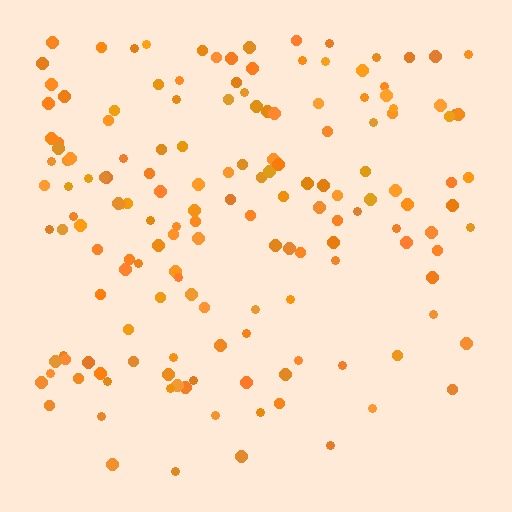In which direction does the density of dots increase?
From bottom to top, with the top side densest.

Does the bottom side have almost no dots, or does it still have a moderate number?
Still a moderate number, just noticeably fewer than the top.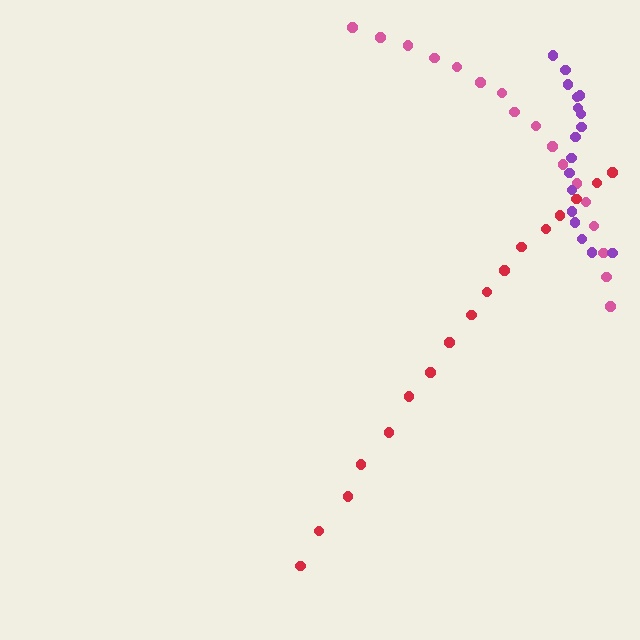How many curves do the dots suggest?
There are 3 distinct paths.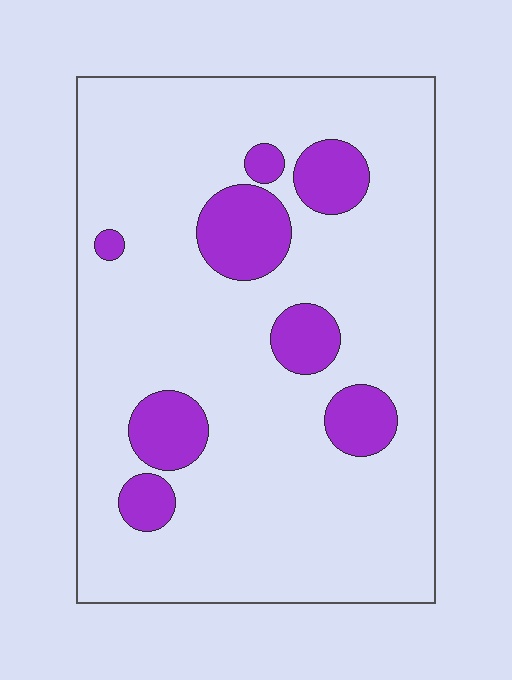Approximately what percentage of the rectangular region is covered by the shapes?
Approximately 15%.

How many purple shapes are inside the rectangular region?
8.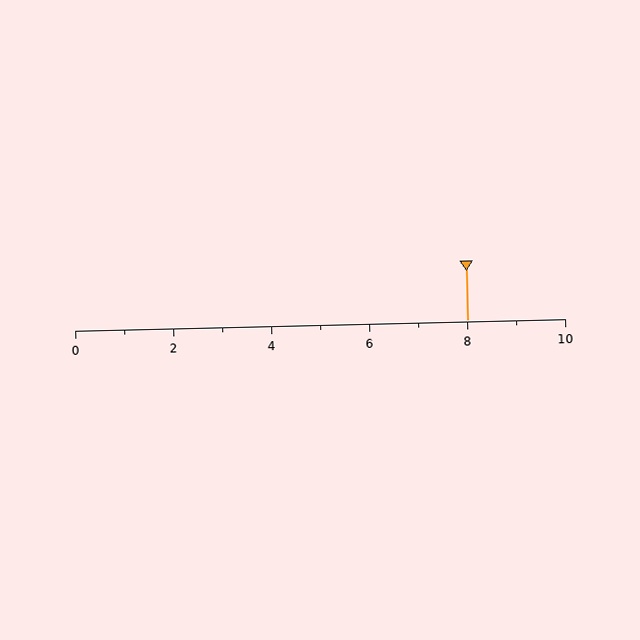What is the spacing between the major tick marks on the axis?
The major ticks are spaced 2 apart.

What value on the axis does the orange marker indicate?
The marker indicates approximately 8.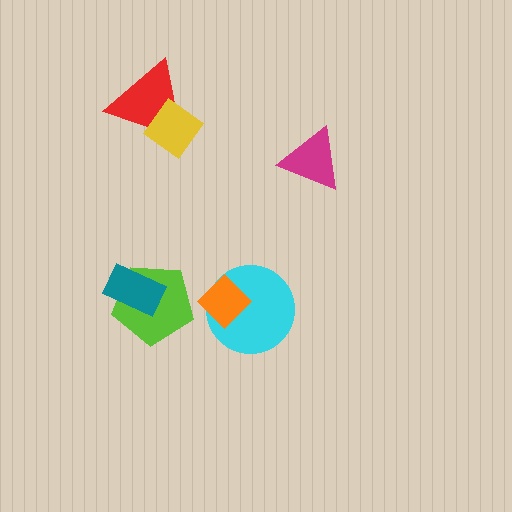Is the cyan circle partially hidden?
Yes, it is partially covered by another shape.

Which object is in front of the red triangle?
The yellow diamond is in front of the red triangle.